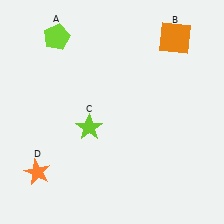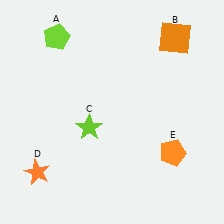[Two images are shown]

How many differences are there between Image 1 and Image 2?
There is 1 difference between the two images.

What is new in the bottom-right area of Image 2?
An orange pentagon (E) was added in the bottom-right area of Image 2.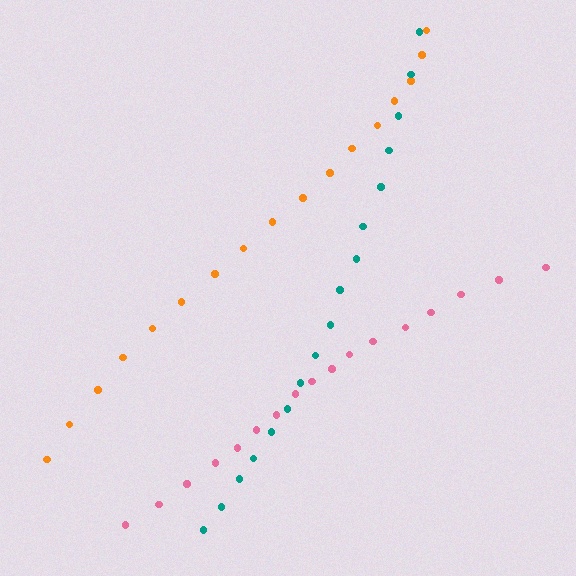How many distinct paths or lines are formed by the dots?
There are 3 distinct paths.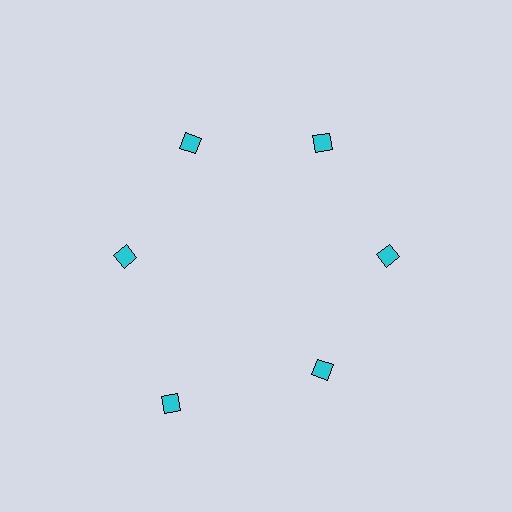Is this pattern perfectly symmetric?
No. The 6 cyan diamonds are arranged in a ring, but one element near the 7 o'clock position is pushed outward from the center, breaking the 6-fold rotational symmetry.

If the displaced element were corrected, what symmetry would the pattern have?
It would have 6-fold rotational symmetry — the pattern would map onto itself every 60 degrees.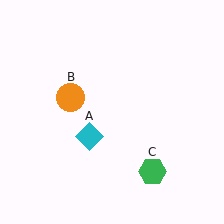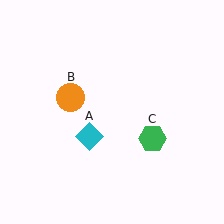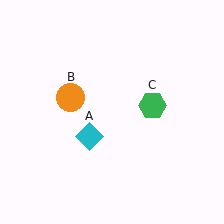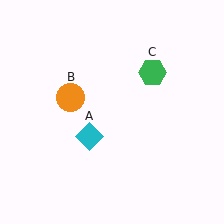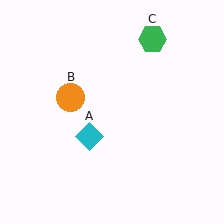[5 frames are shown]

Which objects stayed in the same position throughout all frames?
Cyan diamond (object A) and orange circle (object B) remained stationary.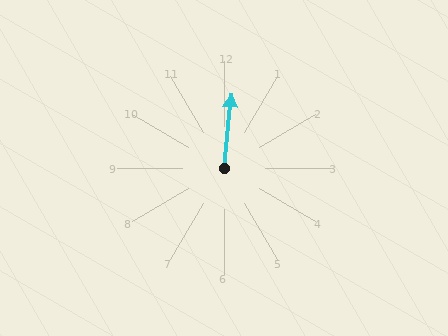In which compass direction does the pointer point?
North.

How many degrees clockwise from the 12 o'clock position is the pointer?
Approximately 6 degrees.